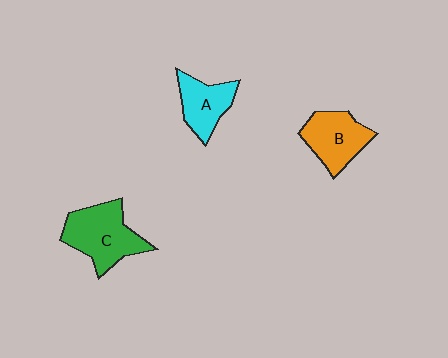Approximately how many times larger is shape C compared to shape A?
Approximately 1.5 times.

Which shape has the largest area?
Shape C (green).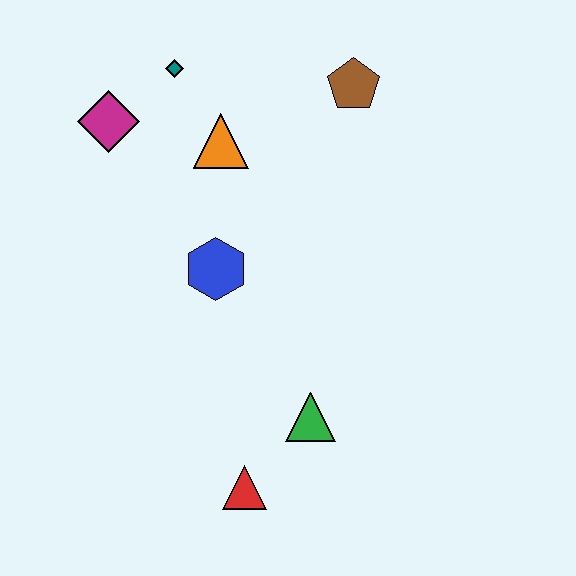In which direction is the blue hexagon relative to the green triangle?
The blue hexagon is above the green triangle.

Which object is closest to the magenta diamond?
The teal diamond is closest to the magenta diamond.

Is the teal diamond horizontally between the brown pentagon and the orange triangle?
No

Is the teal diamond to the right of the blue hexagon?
No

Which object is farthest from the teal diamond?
The red triangle is farthest from the teal diamond.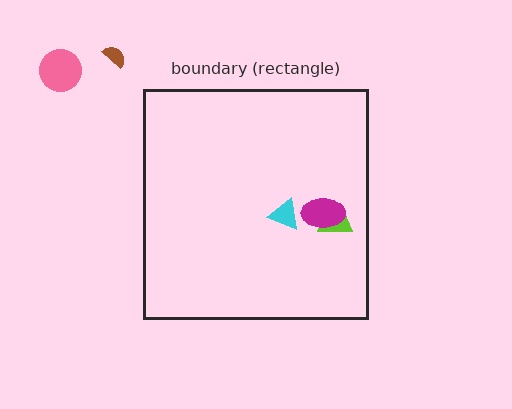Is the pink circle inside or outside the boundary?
Outside.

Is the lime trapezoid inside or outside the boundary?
Inside.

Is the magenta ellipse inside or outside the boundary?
Inside.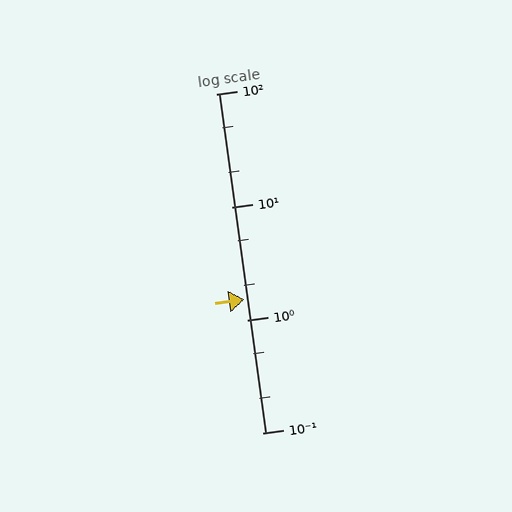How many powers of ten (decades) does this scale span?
The scale spans 3 decades, from 0.1 to 100.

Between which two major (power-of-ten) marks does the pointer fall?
The pointer is between 1 and 10.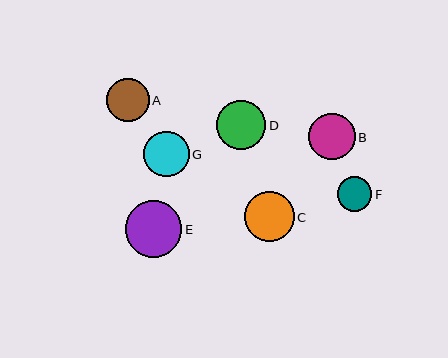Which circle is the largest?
Circle E is the largest with a size of approximately 57 pixels.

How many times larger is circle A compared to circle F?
Circle A is approximately 1.2 times the size of circle F.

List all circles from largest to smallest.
From largest to smallest: E, C, D, B, G, A, F.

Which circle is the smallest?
Circle F is the smallest with a size of approximately 34 pixels.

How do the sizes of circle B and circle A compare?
Circle B and circle A are approximately the same size.